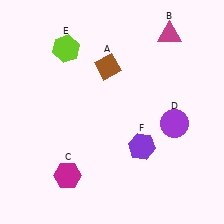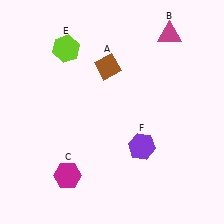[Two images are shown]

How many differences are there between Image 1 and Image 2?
There is 1 difference between the two images.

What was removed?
The purple circle (D) was removed in Image 2.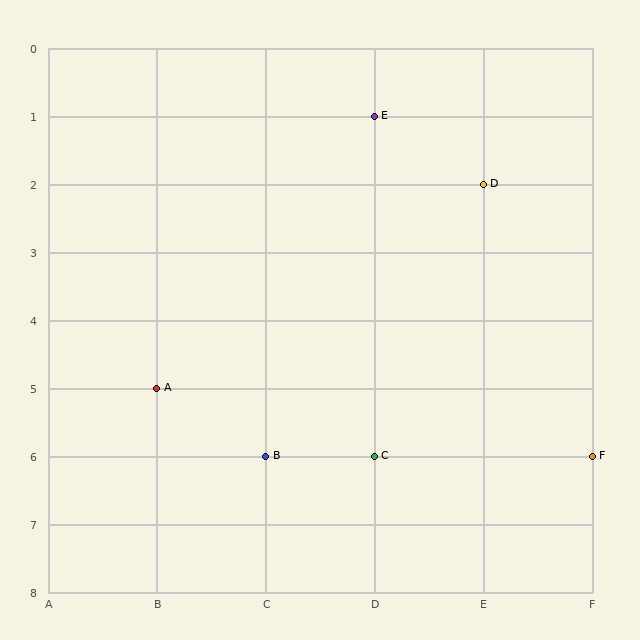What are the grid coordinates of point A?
Point A is at grid coordinates (B, 5).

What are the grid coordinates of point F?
Point F is at grid coordinates (F, 6).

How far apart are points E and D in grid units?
Points E and D are 1 column and 1 row apart (about 1.4 grid units diagonally).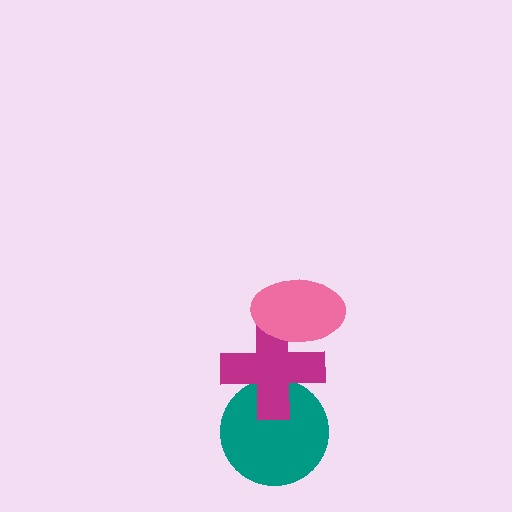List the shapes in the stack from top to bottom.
From top to bottom: the pink ellipse, the magenta cross, the teal circle.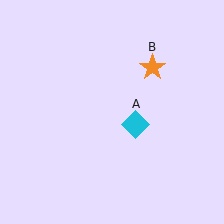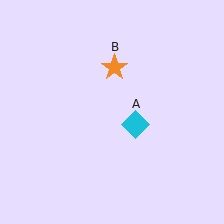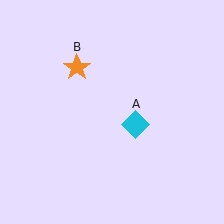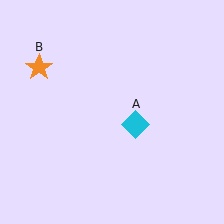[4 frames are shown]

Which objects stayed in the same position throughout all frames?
Cyan diamond (object A) remained stationary.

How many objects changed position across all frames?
1 object changed position: orange star (object B).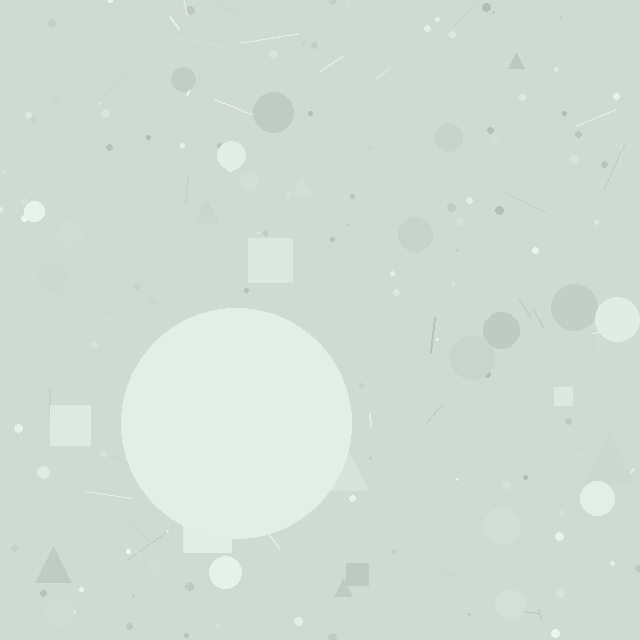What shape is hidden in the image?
A circle is hidden in the image.